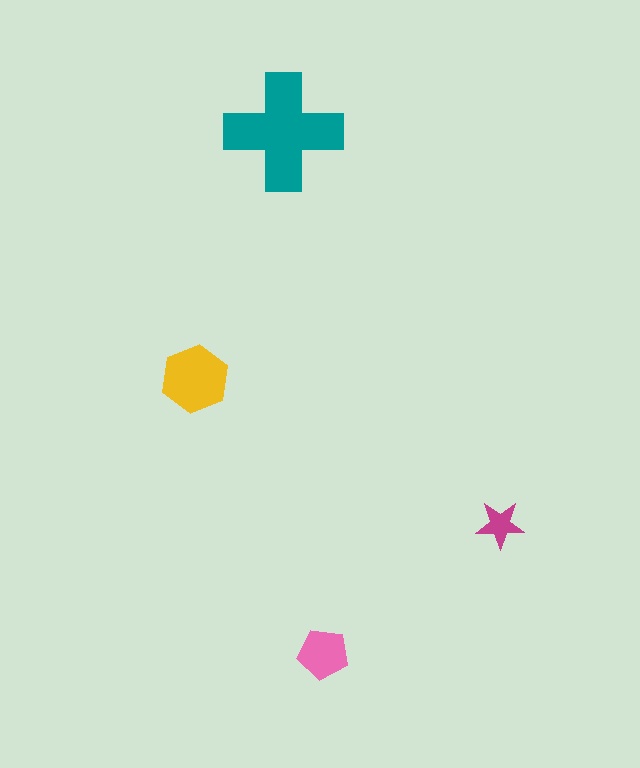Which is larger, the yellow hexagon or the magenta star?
The yellow hexagon.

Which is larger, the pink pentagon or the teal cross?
The teal cross.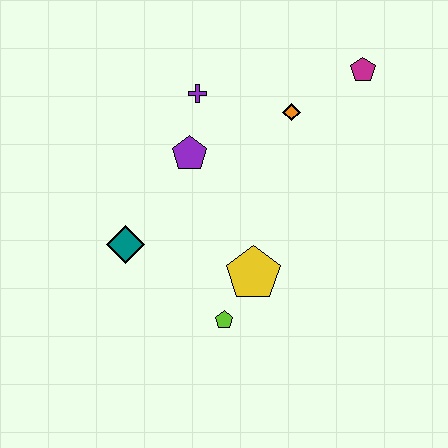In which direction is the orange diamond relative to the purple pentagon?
The orange diamond is to the right of the purple pentagon.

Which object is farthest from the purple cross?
The lime pentagon is farthest from the purple cross.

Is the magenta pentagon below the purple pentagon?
No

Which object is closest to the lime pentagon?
The yellow pentagon is closest to the lime pentagon.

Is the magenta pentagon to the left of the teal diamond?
No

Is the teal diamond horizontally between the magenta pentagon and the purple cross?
No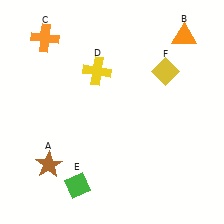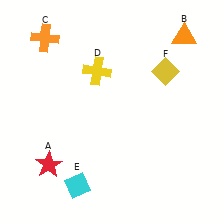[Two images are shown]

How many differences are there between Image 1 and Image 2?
There are 2 differences between the two images.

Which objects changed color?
A changed from brown to red. E changed from green to cyan.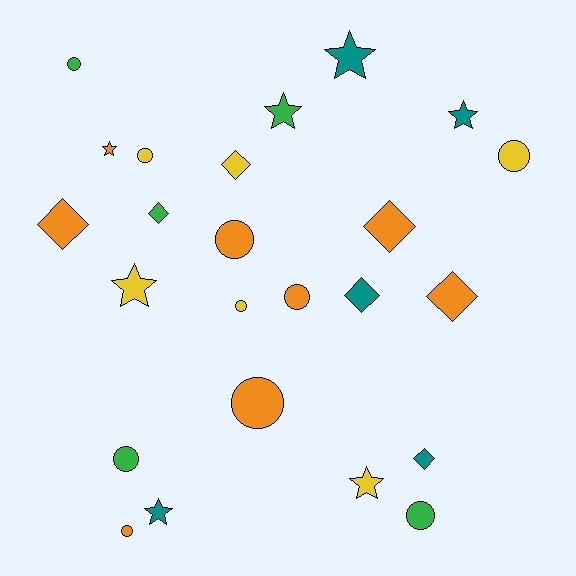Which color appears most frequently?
Orange, with 8 objects.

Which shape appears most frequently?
Circle, with 10 objects.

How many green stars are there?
There is 1 green star.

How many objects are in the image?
There are 24 objects.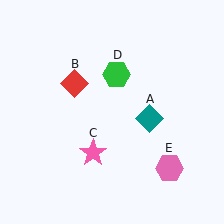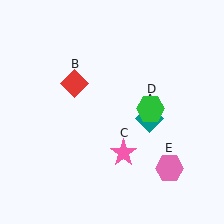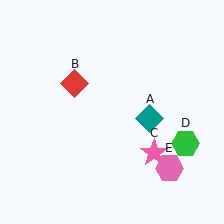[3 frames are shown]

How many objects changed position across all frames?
2 objects changed position: pink star (object C), green hexagon (object D).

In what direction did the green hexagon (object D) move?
The green hexagon (object D) moved down and to the right.